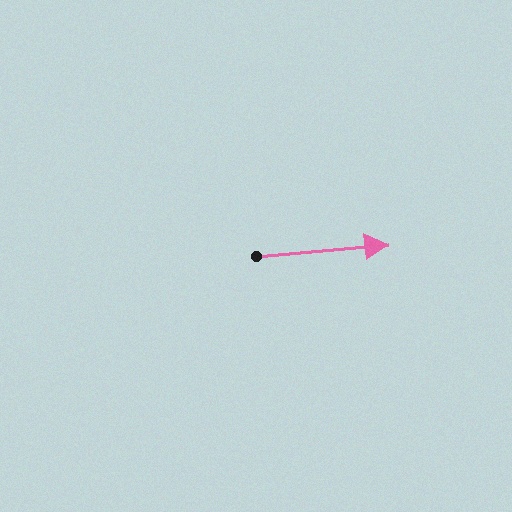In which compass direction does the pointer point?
East.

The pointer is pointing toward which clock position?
Roughly 3 o'clock.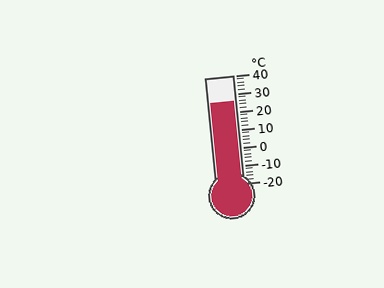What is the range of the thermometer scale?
The thermometer scale ranges from -20°C to 40°C.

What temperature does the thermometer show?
The thermometer shows approximately 26°C.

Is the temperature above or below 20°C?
The temperature is above 20°C.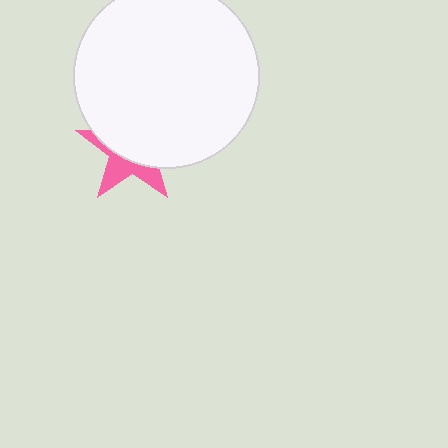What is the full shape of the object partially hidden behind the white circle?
The partially hidden object is a pink star.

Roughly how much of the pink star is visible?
A small part of it is visible (roughly 37%).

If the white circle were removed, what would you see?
You would see the complete pink star.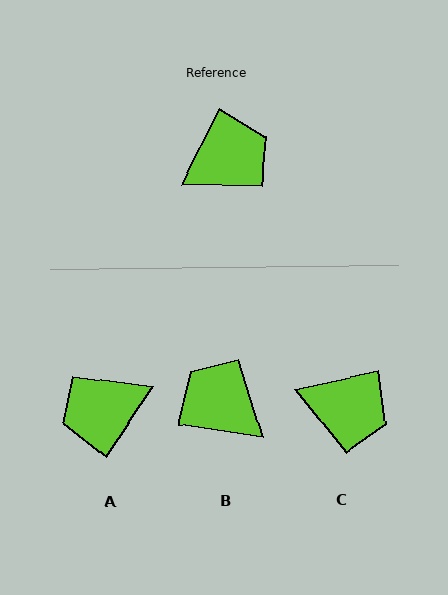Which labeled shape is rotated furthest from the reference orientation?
A, about 173 degrees away.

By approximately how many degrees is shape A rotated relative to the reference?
Approximately 173 degrees counter-clockwise.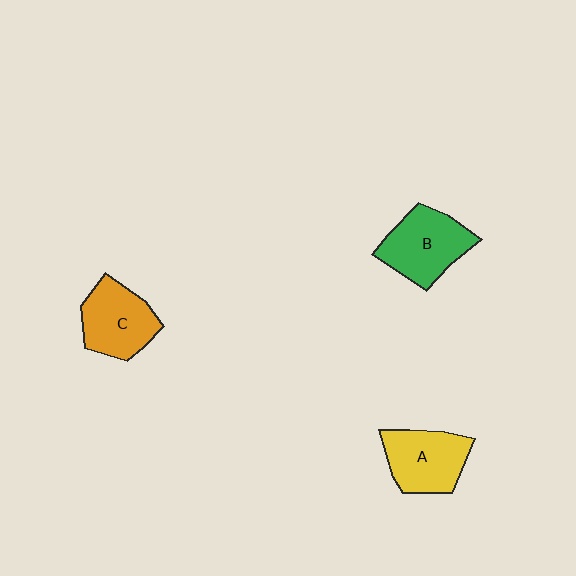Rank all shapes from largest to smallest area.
From largest to smallest: B (green), A (yellow), C (orange).